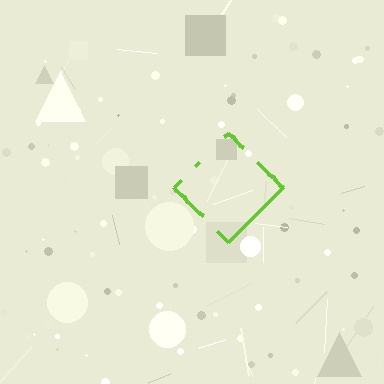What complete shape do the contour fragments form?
The contour fragments form a diamond.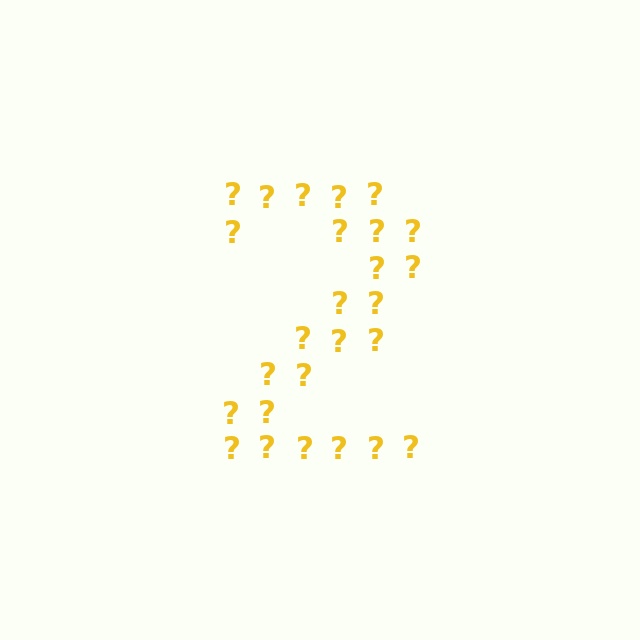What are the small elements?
The small elements are question marks.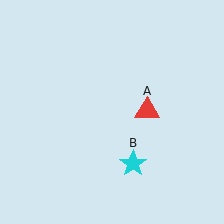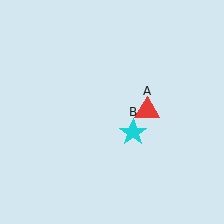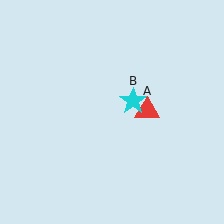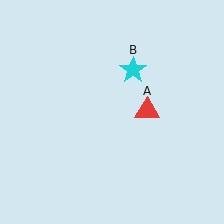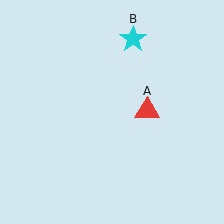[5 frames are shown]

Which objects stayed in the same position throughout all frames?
Red triangle (object A) remained stationary.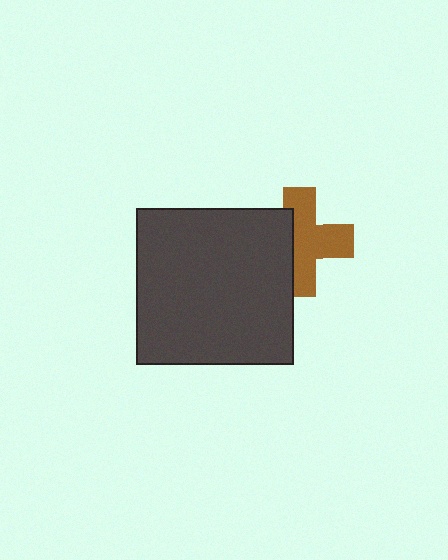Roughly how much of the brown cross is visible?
About half of it is visible (roughly 64%).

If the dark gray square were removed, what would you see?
You would see the complete brown cross.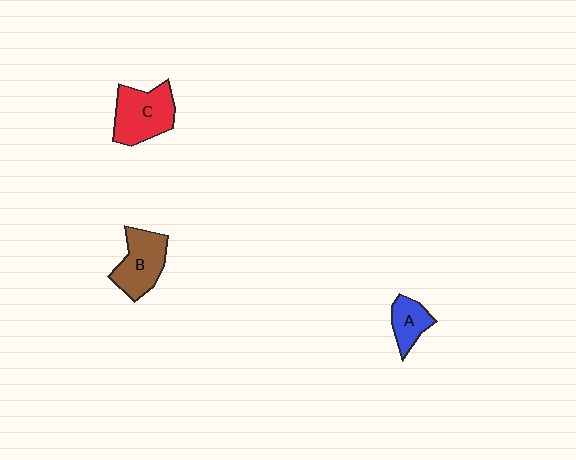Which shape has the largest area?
Shape C (red).